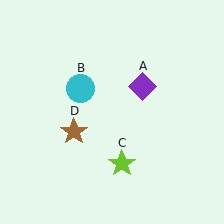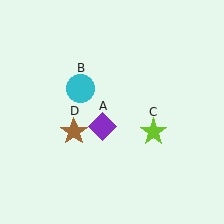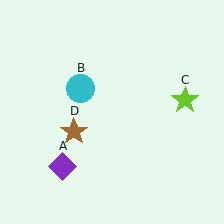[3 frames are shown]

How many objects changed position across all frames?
2 objects changed position: purple diamond (object A), lime star (object C).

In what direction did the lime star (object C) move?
The lime star (object C) moved up and to the right.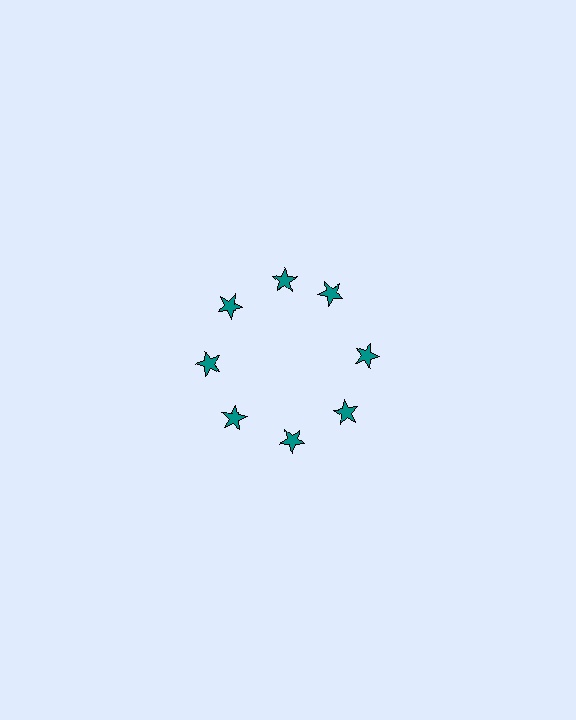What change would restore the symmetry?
The symmetry would be restored by rotating it back into even spacing with its neighbors so that all 8 stars sit at equal angles and equal distance from the center.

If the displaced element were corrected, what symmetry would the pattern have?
It would have 8-fold rotational symmetry — the pattern would map onto itself every 45 degrees.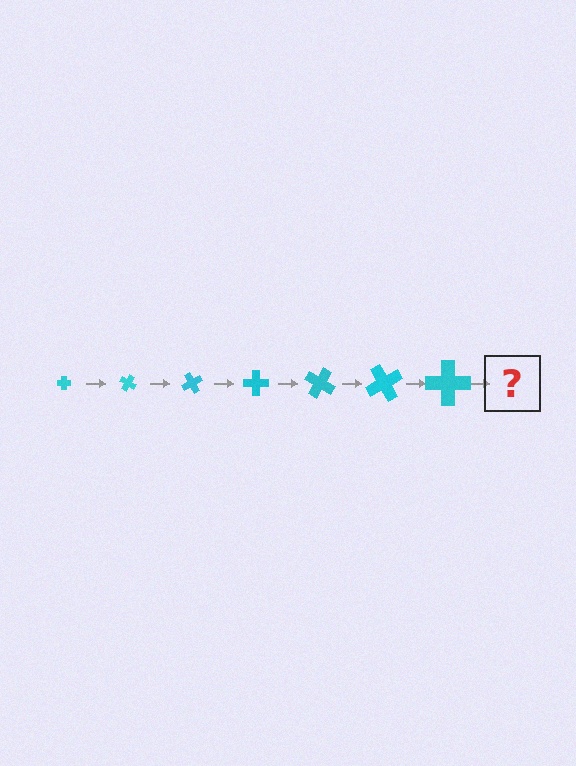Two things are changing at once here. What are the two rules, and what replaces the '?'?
The two rules are that the cross grows larger each step and it rotates 30 degrees each step. The '?' should be a cross, larger than the previous one and rotated 210 degrees from the start.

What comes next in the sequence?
The next element should be a cross, larger than the previous one and rotated 210 degrees from the start.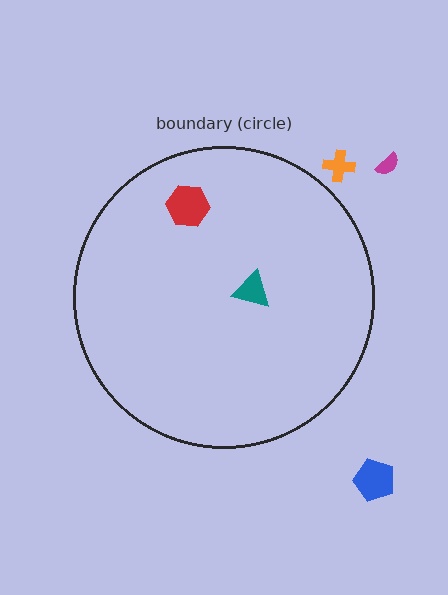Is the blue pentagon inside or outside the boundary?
Outside.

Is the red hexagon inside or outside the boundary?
Inside.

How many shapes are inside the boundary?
2 inside, 3 outside.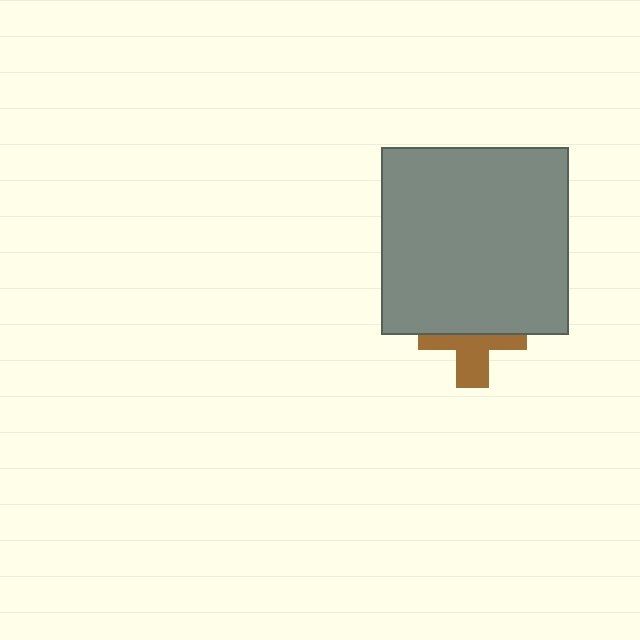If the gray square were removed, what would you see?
You would see the complete brown cross.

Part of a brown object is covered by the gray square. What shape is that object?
It is a cross.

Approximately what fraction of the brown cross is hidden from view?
Roughly 54% of the brown cross is hidden behind the gray square.